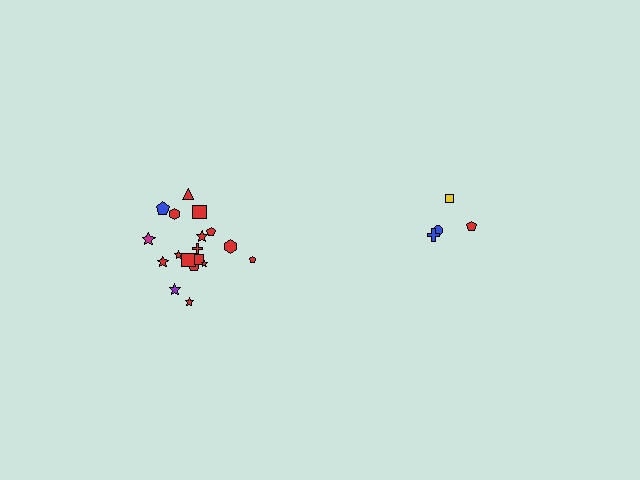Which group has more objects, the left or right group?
The left group.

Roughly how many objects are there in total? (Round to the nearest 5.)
Roughly 20 objects in total.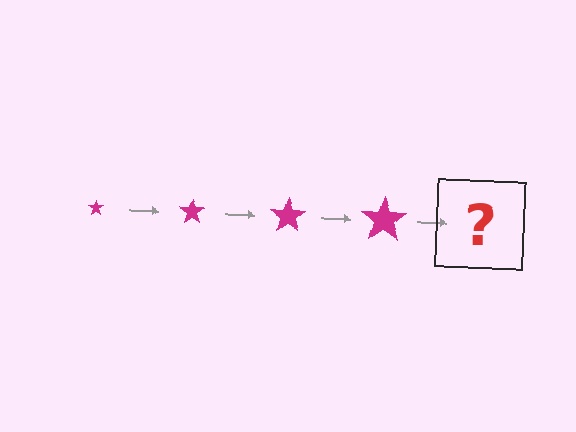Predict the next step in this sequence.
The next step is a magenta star, larger than the previous one.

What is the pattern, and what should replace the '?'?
The pattern is that the star gets progressively larger each step. The '?' should be a magenta star, larger than the previous one.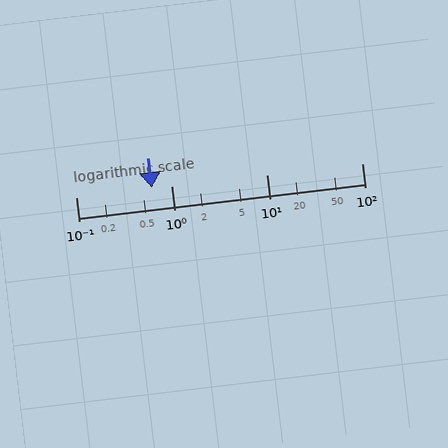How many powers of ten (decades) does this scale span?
The scale spans 3 decades, from 0.1 to 100.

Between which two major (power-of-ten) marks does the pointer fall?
The pointer is between 0.1 and 1.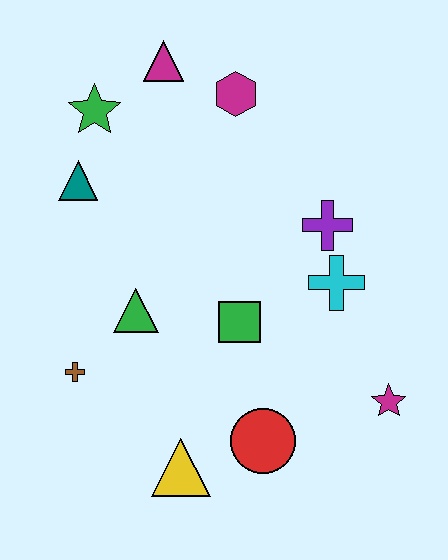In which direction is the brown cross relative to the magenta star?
The brown cross is to the left of the magenta star.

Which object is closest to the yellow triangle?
The red circle is closest to the yellow triangle.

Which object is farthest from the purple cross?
The brown cross is farthest from the purple cross.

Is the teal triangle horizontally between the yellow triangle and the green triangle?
No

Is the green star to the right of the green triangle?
No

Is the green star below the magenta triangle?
Yes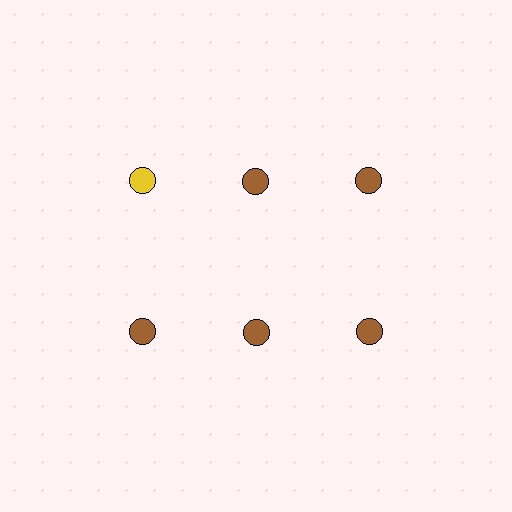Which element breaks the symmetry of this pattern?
The yellow circle in the top row, leftmost column breaks the symmetry. All other shapes are brown circles.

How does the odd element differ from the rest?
It has a different color: yellow instead of brown.